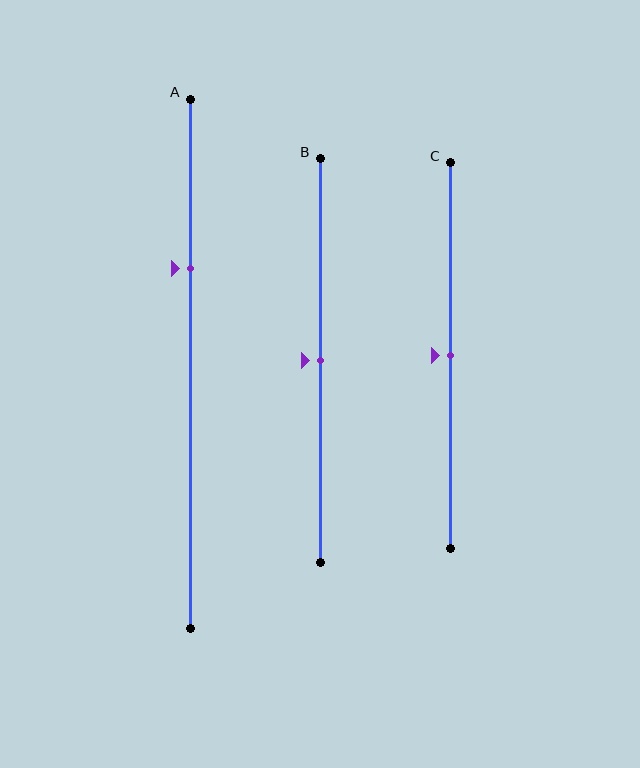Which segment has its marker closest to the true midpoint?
Segment B has its marker closest to the true midpoint.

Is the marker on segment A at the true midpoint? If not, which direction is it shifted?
No, the marker on segment A is shifted upward by about 18% of the segment length.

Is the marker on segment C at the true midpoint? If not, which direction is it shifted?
Yes, the marker on segment C is at the true midpoint.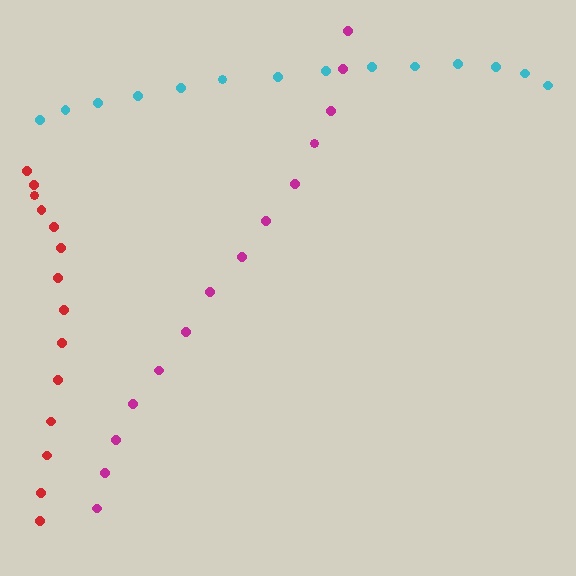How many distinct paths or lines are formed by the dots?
There are 3 distinct paths.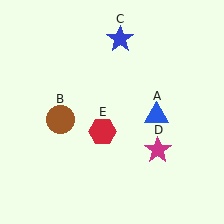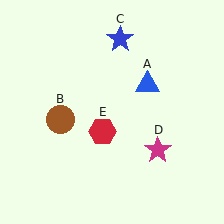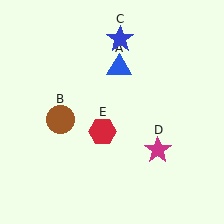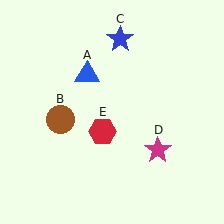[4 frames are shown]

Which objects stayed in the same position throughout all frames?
Brown circle (object B) and blue star (object C) and magenta star (object D) and red hexagon (object E) remained stationary.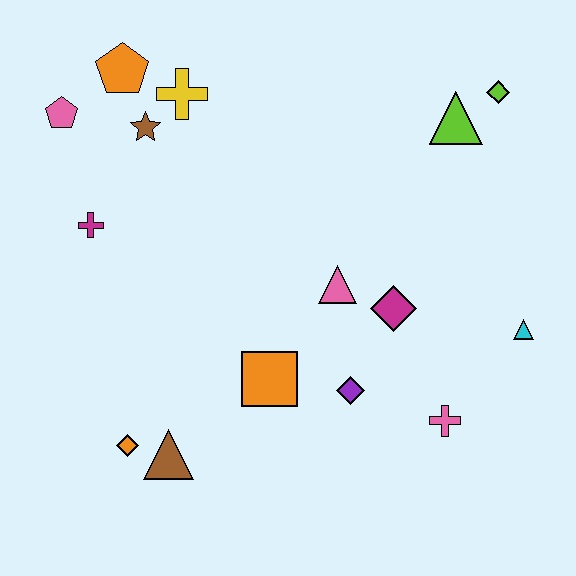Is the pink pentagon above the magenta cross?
Yes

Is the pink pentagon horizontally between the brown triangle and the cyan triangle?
No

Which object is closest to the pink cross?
The purple diamond is closest to the pink cross.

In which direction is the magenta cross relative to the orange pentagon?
The magenta cross is below the orange pentagon.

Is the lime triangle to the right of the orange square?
Yes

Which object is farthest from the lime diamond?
The orange diamond is farthest from the lime diamond.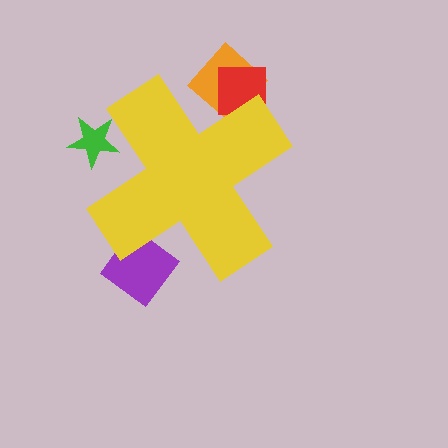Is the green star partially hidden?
Yes, the green star is partially hidden behind the yellow cross.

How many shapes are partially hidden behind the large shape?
4 shapes are partially hidden.